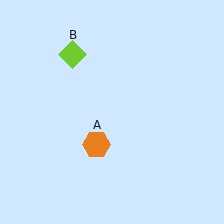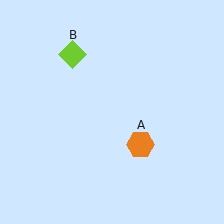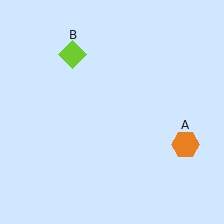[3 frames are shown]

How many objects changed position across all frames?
1 object changed position: orange hexagon (object A).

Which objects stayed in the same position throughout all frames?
Lime diamond (object B) remained stationary.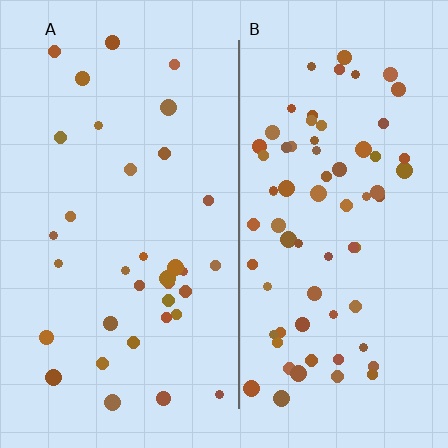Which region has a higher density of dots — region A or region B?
B (the right).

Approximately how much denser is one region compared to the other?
Approximately 2.1× — region B over region A.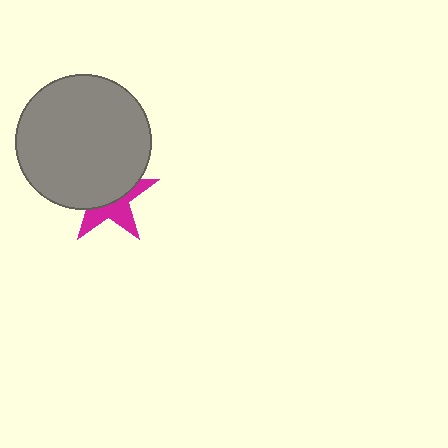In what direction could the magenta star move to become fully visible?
The magenta star could move down. That would shift it out from behind the gray circle entirely.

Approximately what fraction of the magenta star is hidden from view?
Roughly 57% of the magenta star is hidden behind the gray circle.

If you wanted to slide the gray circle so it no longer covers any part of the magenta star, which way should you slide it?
Slide it up — that is the most direct way to separate the two shapes.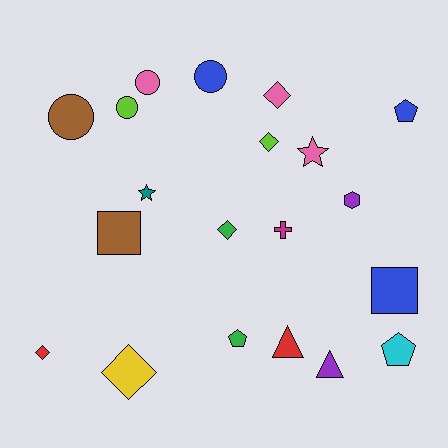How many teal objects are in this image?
There is 1 teal object.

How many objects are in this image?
There are 20 objects.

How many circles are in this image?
There are 4 circles.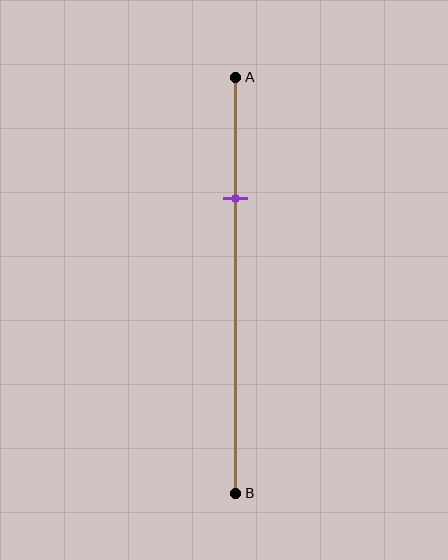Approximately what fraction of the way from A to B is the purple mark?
The purple mark is approximately 30% of the way from A to B.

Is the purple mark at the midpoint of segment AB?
No, the mark is at about 30% from A, not at the 50% midpoint.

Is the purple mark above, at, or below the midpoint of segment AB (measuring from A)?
The purple mark is above the midpoint of segment AB.